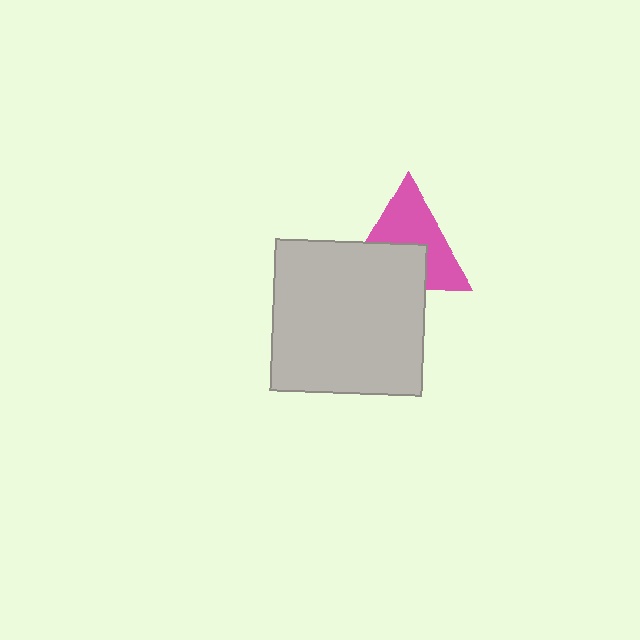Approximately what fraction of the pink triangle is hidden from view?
Roughly 44% of the pink triangle is hidden behind the light gray square.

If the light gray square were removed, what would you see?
You would see the complete pink triangle.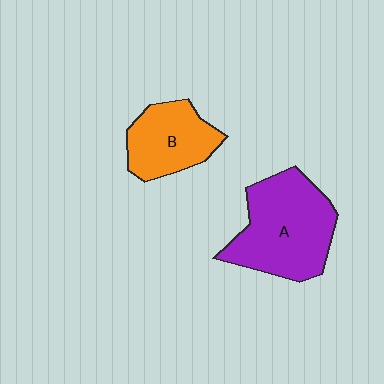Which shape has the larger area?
Shape A (purple).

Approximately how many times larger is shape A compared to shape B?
Approximately 1.6 times.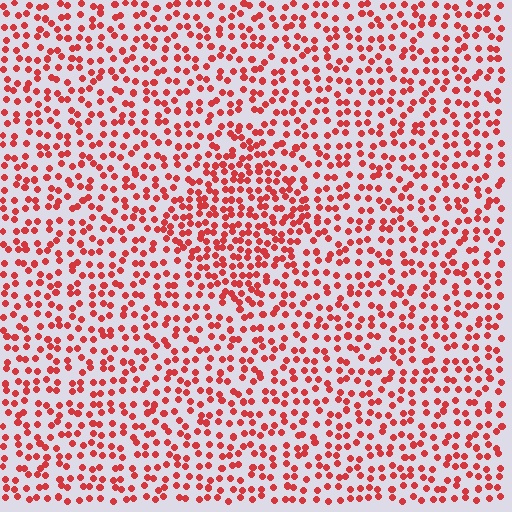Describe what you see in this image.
The image contains small red elements arranged at two different densities. A diamond-shaped region is visible where the elements are more densely packed than the surrounding area.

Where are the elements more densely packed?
The elements are more densely packed inside the diamond boundary.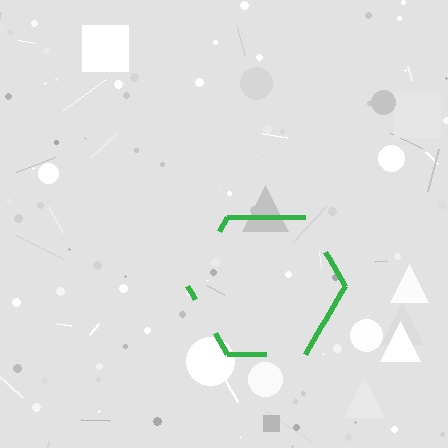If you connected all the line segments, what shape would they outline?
They would outline a hexagon.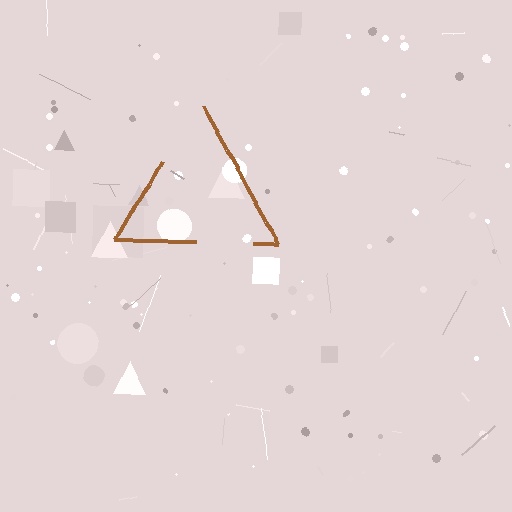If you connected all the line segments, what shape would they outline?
They would outline a triangle.